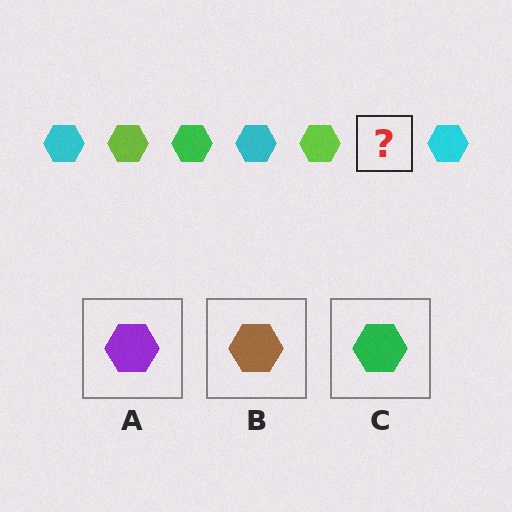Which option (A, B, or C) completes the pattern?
C.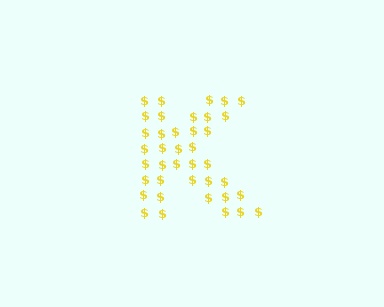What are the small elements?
The small elements are dollar signs.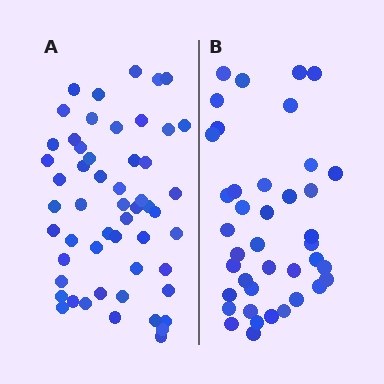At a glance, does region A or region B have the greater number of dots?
Region A (the left region) has more dots.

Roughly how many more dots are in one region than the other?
Region A has approximately 15 more dots than region B.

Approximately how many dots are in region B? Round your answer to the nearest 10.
About 40 dots.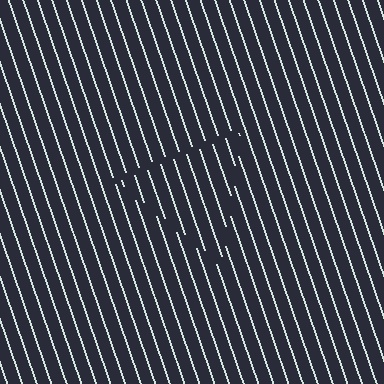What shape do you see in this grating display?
An illusory triangle. The interior of the shape contains the same grating, shifted by half a period — the contour is defined by the phase discontinuity where line-ends from the inner and outer gratings abut.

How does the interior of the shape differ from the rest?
The interior of the shape contains the same grating, shifted by half a period — the contour is defined by the phase discontinuity where line-ends from the inner and outer gratings abut.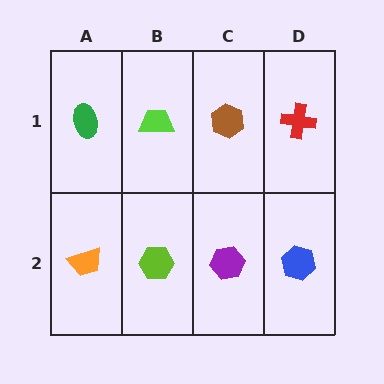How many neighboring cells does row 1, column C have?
3.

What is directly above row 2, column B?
A lime trapezoid.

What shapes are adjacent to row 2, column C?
A brown hexagon (row 1, column C), a lime hexagon (row 2, column B), a blue hexagon (row 2, column D).